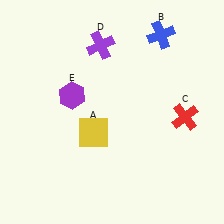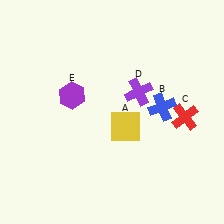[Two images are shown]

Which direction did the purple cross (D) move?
The purple cross (D) moved down.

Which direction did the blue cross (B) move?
The blue cross (B) moved down.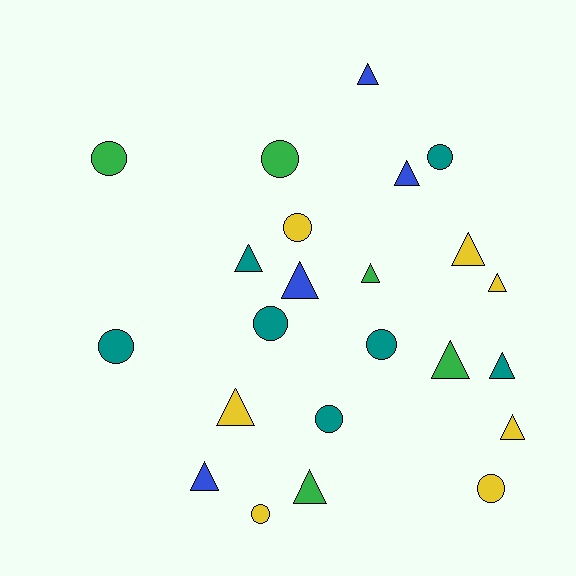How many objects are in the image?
There are 23 objects.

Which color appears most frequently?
Teal, with 7 objects.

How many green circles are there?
There are 2 green circles.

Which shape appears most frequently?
Triangle, with 13 objects.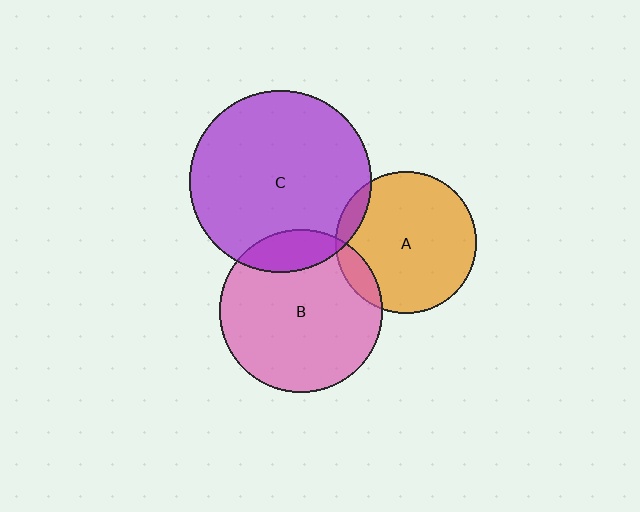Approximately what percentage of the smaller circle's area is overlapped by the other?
Approximately 10%.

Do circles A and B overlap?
Yes.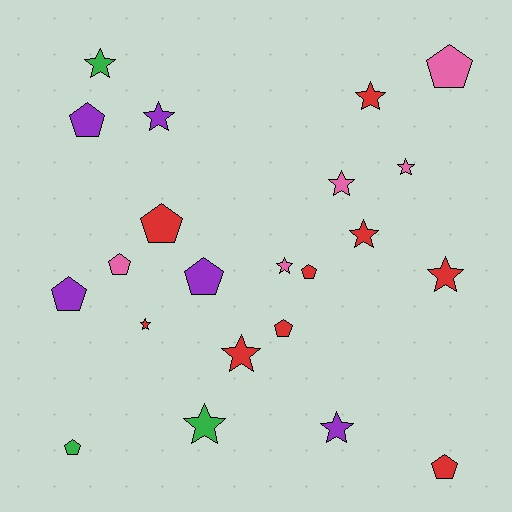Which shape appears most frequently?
Star, with 12 objects.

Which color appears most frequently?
Red, with 9 objects.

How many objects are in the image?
There are 22 objects.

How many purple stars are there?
There are 2 purple stars.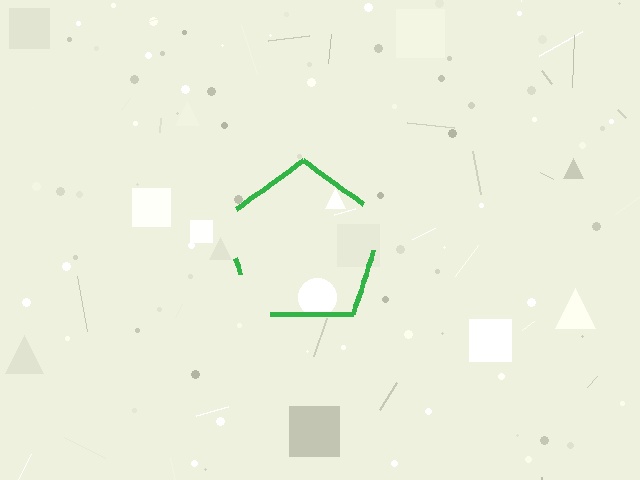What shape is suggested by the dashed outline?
The dashed outline suggests a pentagon.